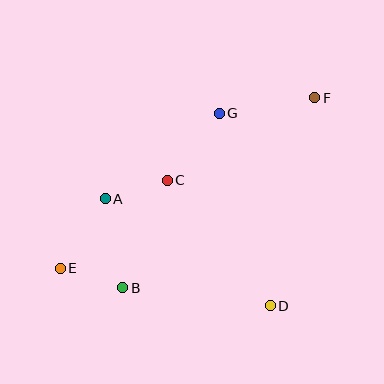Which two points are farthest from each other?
Points E and F are farthest from each other.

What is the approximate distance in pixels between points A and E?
The distance between A and E is approximately 83 pixels.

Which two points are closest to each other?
Points A and C are closest to each other.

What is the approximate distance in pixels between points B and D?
The distance between B and D is approximately 149 pixels.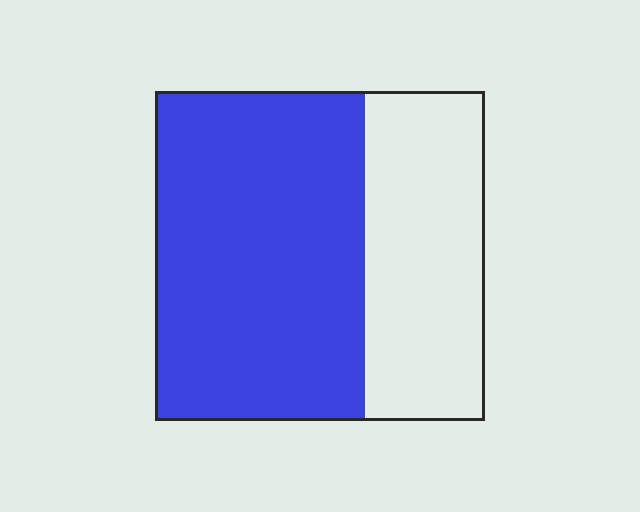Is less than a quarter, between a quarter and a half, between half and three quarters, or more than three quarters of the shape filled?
Between half and three quarters.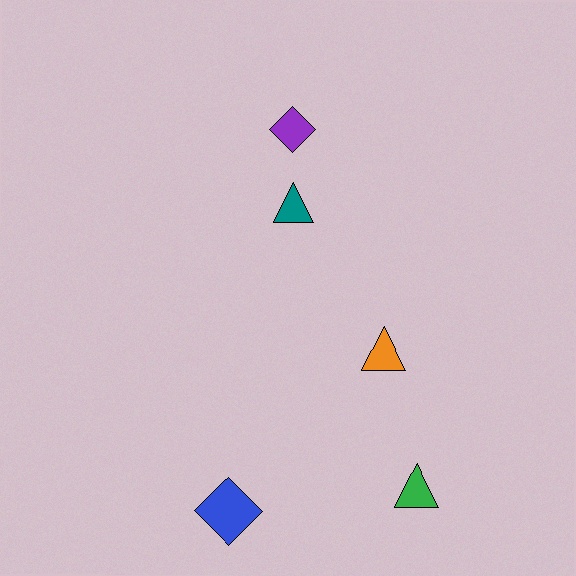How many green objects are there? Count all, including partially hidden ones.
There is 1 green object.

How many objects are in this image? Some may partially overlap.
There are 5 objects.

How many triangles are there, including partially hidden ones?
There are 3 triangles.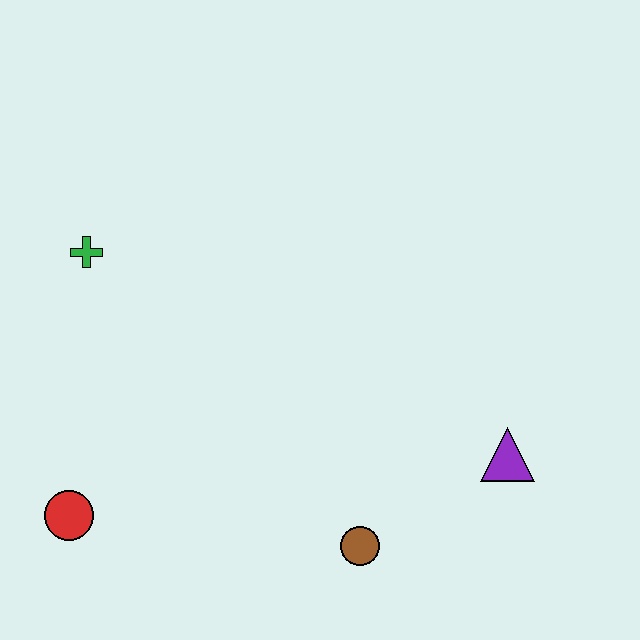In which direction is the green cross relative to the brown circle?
The green cross is above the brown circle.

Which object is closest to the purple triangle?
The brown circle is closest to the purple triangle.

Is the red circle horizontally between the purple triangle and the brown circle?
No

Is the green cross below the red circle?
No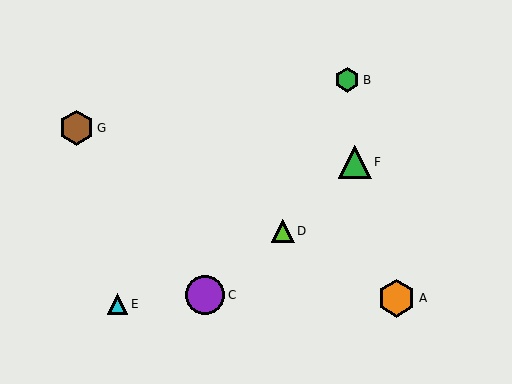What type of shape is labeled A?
Shape A is an orange hexagon.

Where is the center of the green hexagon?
The center of the green hexagon is at (347, 80).